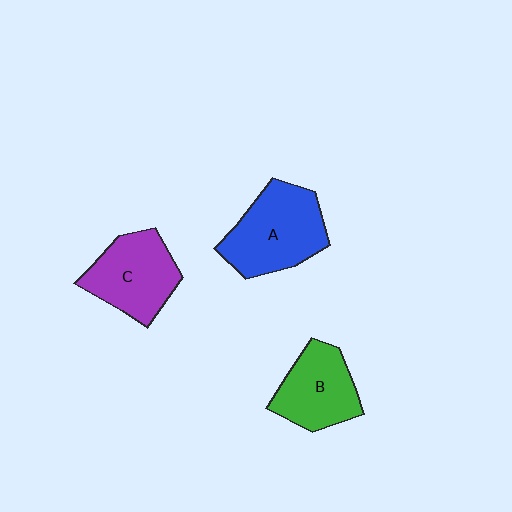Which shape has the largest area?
Shape A (blue).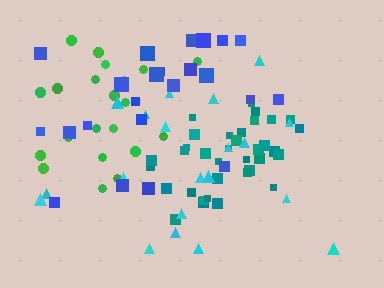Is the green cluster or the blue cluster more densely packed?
Green.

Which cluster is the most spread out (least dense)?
Cyan.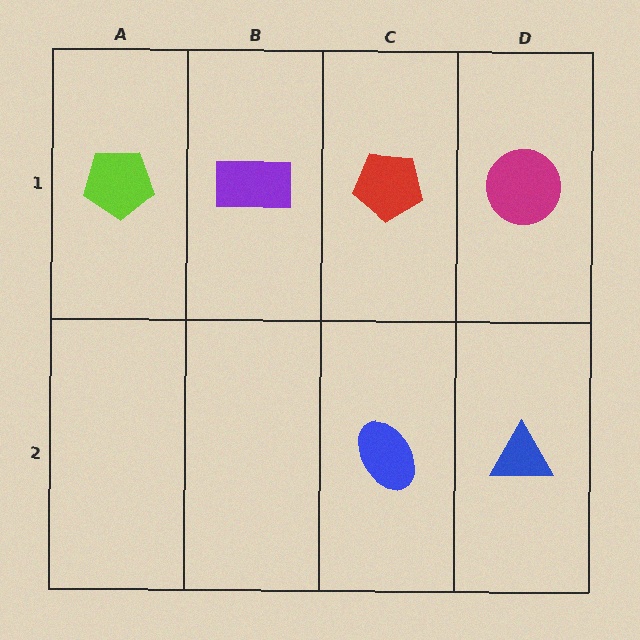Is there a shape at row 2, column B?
No, that cell is empty.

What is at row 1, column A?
A lime pentagon.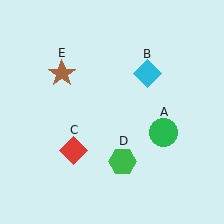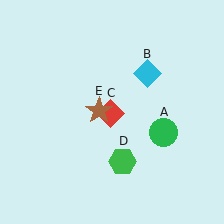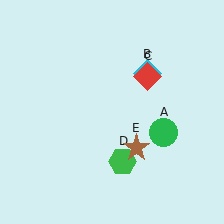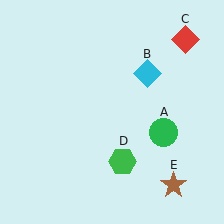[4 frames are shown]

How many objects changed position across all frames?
2 objects changed position: red diamond (object C), brown star (object E).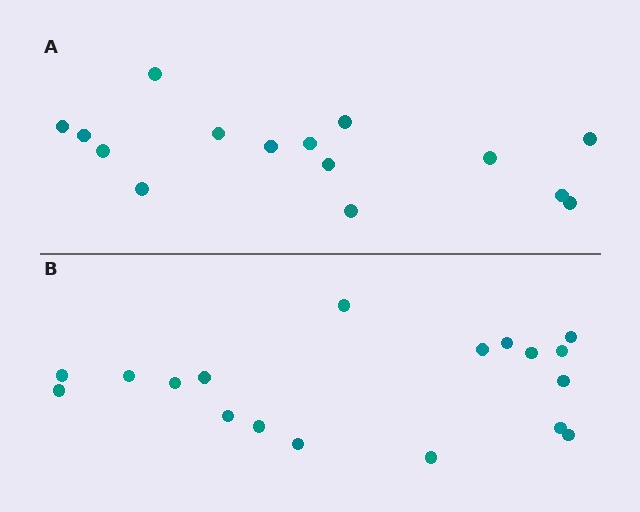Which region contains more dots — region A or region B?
Region B (the bottom region) has more dots.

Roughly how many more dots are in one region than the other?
Region B has just a few more — roughly 2 or 3 more dots than region A.